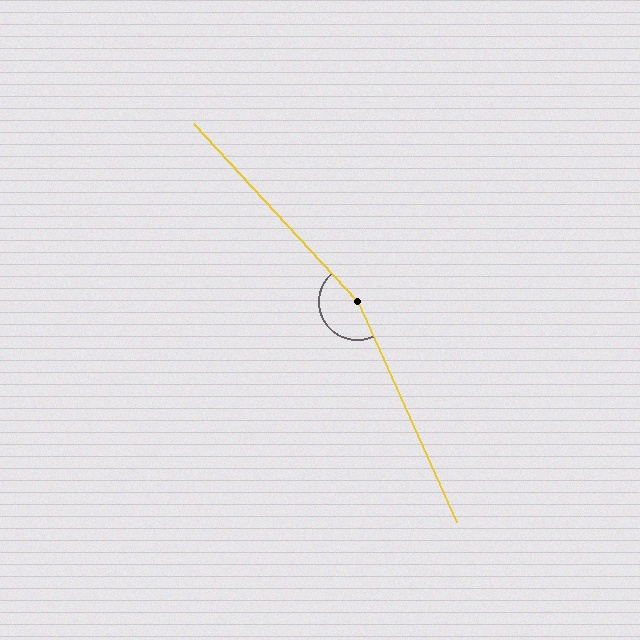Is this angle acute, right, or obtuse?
It is obtuse.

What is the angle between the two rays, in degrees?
Approximately 162 degrees.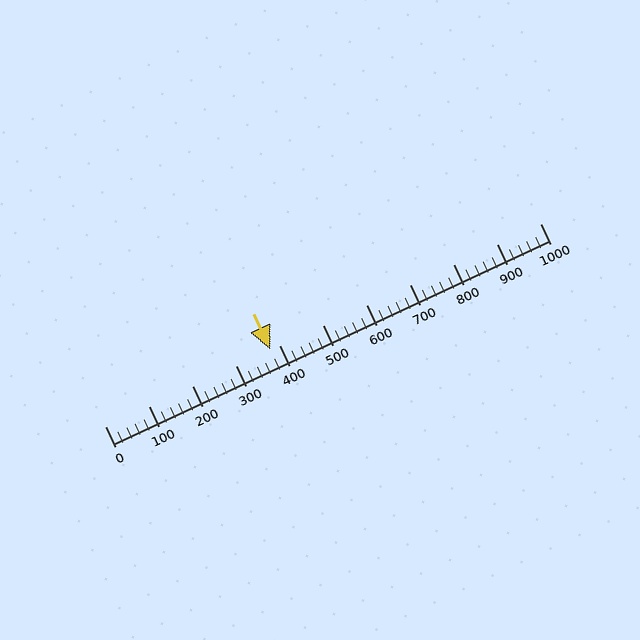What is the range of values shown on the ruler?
The ruler shows values from 0 to 1000.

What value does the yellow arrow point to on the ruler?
The yellow arrow points to approximately 380.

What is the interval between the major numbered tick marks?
The major tick marks are spaced 100 units apart.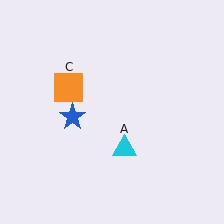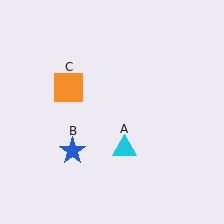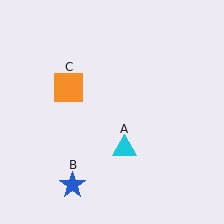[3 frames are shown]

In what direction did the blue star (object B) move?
The blue star (object B) moved down.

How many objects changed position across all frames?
1 object changed position: blue star (object B).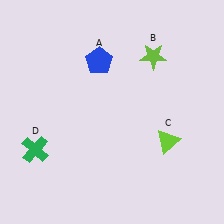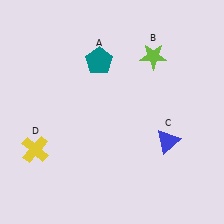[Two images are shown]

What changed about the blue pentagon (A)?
In Image 1, A is blue. In Image 2, it changed to teal.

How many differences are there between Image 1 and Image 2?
There are 3 differences between the two images.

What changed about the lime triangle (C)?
In Image 1, C is lime. In Image 2, it changed to blue.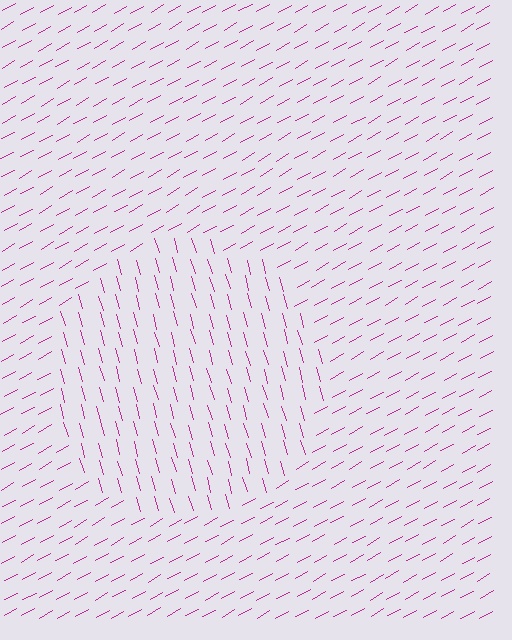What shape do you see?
I see a circle.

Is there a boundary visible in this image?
Yes, there is a texture boundary formed by a change in line orientation.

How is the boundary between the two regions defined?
The boundary is defined purely by a change in line orientation (approximately 77 degrees difference). All lines are the same color and thickness.